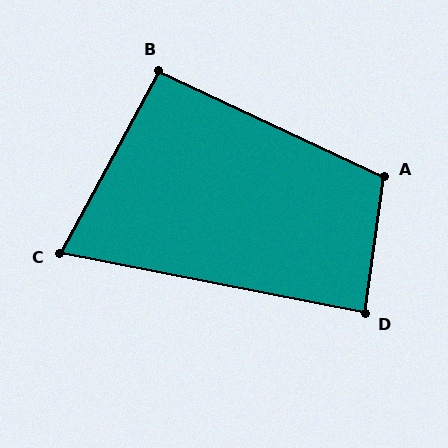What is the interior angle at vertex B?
Approximately 93 degrees (approximately right).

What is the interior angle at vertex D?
Approximately 87 degrees (approximately right).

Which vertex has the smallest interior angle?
C, at approximately 73 degrees.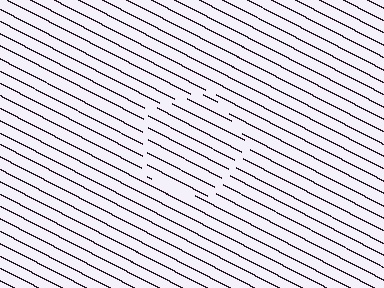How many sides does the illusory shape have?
5 sides — the line-ends trace a pentagon.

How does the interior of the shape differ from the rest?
The interior of the shape contains the same grating, shifted by half a period — the contour is defined by the phase discontinuity where line-ends from the inner and outer gratings abut.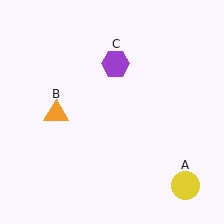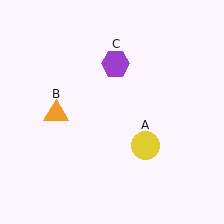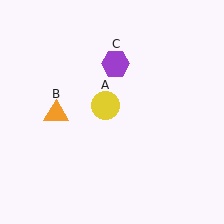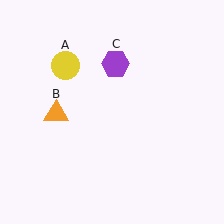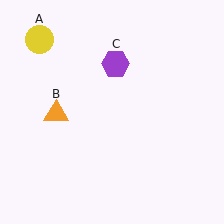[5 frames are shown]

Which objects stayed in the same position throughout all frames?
Orange triangle (object B) and purple hexagon (object C) remained stationary.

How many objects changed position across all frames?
1 object changed position: yellow circle (object A).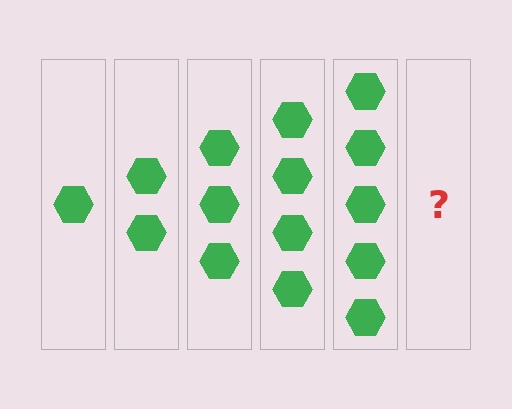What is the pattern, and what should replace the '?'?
The pattern is that each step adds one more hexagon. The '?' should be 6 hexagons.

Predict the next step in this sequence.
The next step is 6 hexagons.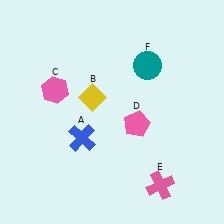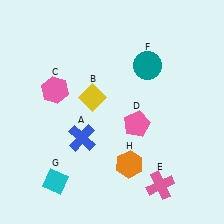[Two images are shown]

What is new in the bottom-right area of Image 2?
An orange hexagon (H) was added in the bottom-right area of Image 2.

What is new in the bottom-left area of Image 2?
A cyan diamond (G) was added in the bottom-left area of Image 2.